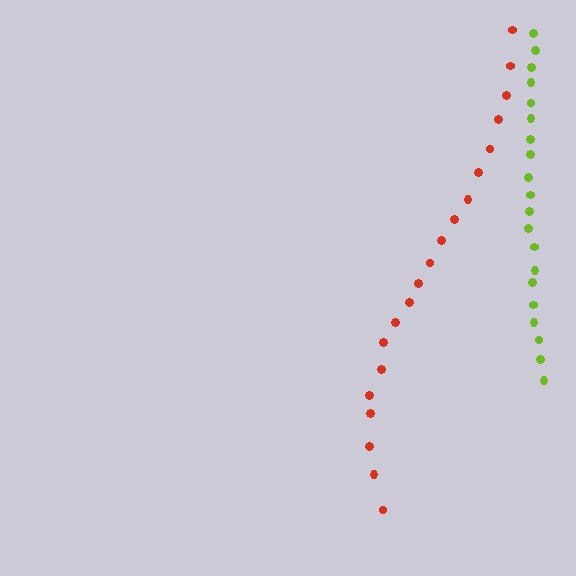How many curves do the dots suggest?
There are 2 distinct paths.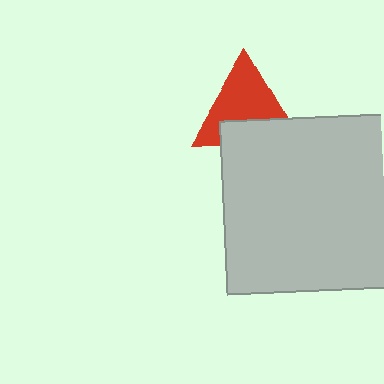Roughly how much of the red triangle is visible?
About half of it is visible (roughly 64%).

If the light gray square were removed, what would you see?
You would see the complete red triangle.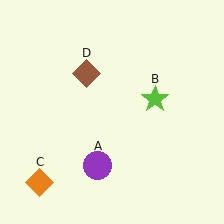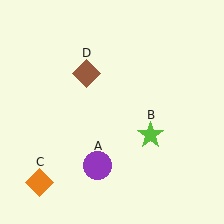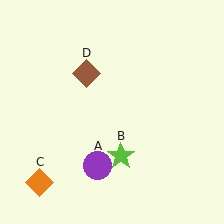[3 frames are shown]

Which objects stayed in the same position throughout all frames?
Purple circle (object A) and orange diamond (object C) and brown diamond (object D) remained stationary.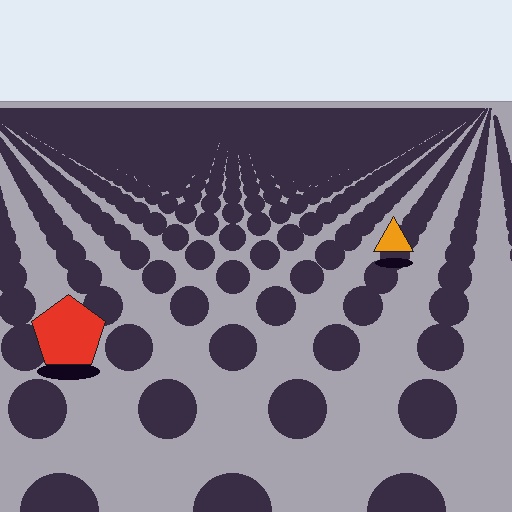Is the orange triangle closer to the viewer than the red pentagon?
No. The red pentagon is closer — you can tell from the texture gradient: the ground texture is coarser near it.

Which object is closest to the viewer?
The red pentagon is closest. The texture marks near it are larger and more spread out.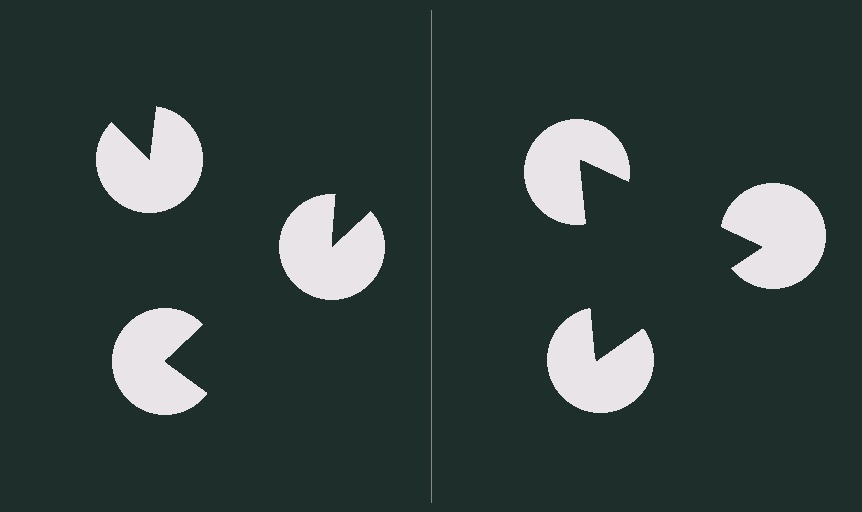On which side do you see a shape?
An illusory triangle appears on the right side. On the left side the wedge cuts are rotated, so no coherent shape forms.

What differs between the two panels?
The pac-man discs are positioned identically on both sides; only the wedge orientations differ. On the right they align to a triangle; on the left they are misaligned.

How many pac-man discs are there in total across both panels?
6 — 3 on each side.